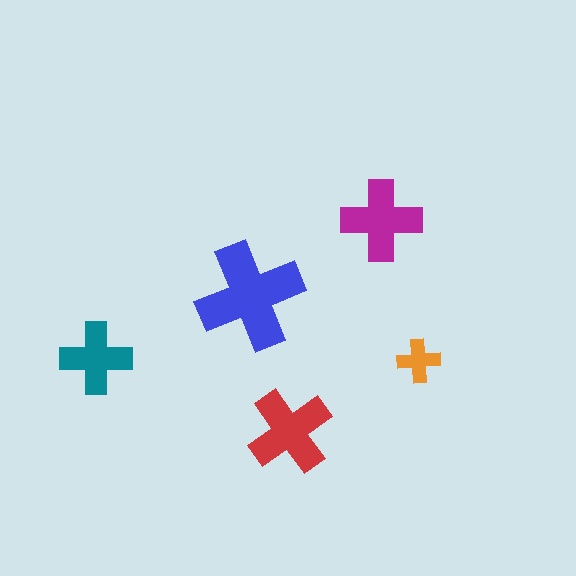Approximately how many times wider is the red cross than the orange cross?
About 2 times wider.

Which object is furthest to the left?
The teal cross is leftmost.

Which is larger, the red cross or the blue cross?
The blue one.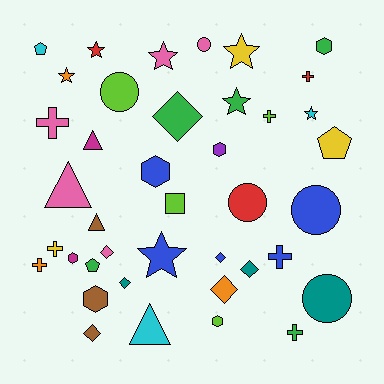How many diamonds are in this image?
There are 7 diamonds.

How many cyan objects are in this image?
There are 3 cyan objects.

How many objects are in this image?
There are 40 objects.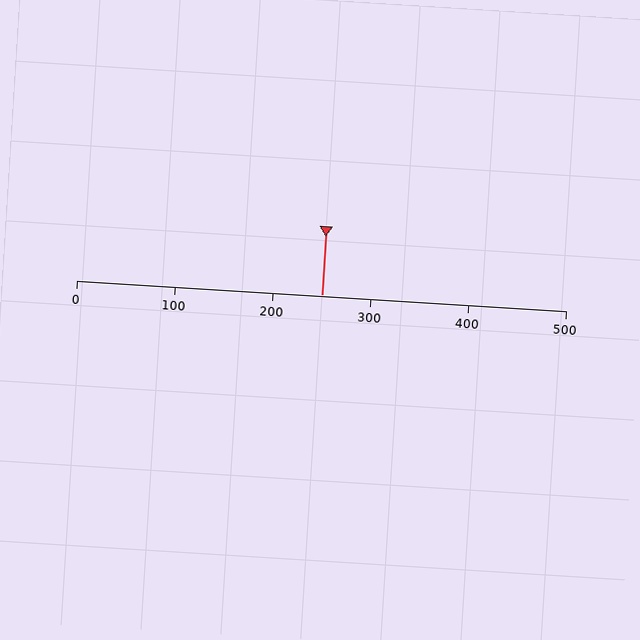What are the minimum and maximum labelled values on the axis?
The axis runs from 0 to 500.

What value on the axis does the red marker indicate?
The marker indicates approximately 250.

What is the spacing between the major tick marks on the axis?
The major ticks are spaced 100 apart.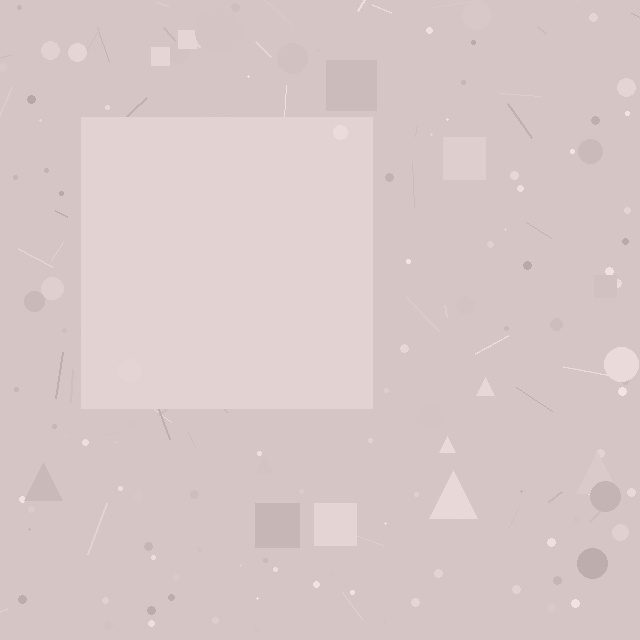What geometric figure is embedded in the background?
A square is embedded in the background.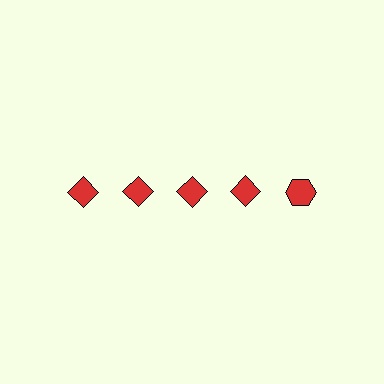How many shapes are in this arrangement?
There are 5 shapes arranged in a grid pattern.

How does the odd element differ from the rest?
It has a different shape: hexagon instead of diamond.